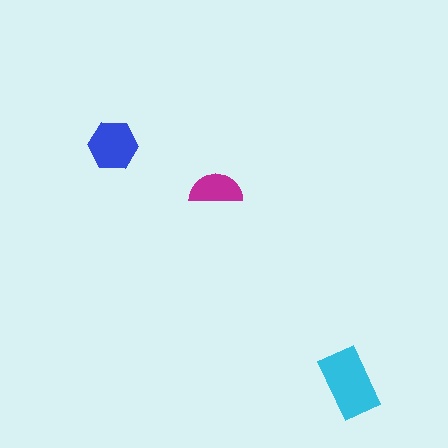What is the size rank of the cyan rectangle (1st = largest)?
1st.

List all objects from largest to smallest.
The cyan rectangle, the blue hexagon, the magenta semicircle.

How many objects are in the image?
There are 3 objects in the image.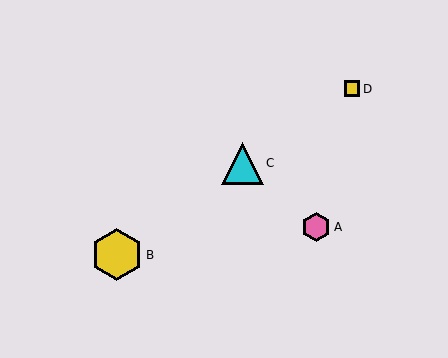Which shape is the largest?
The yellow hexagon (labeled B) is the largest.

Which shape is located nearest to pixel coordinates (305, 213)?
The pink hexagon (labeled A) at (316, 227) is nearest to that location.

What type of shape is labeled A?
Shape A is a pink hexagon.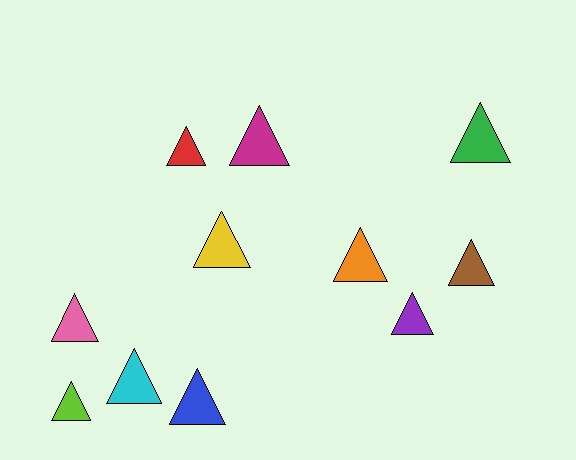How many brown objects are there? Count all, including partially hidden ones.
There is 1 brown object.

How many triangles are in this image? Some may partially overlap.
There are 11 triangles.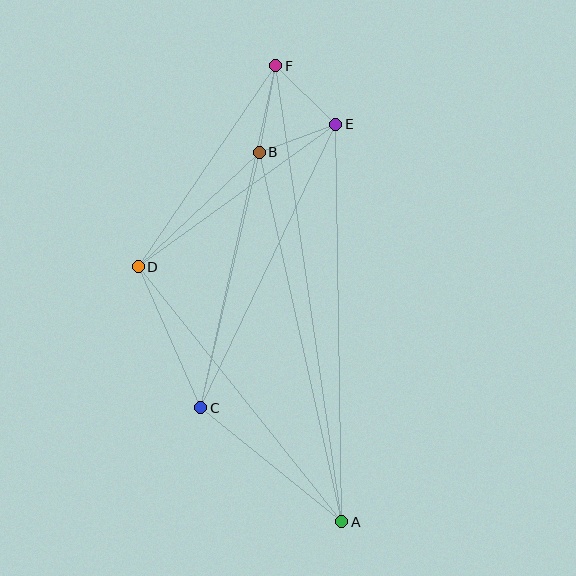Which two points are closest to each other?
Points B and E are closest to each other.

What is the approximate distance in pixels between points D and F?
The distance between D and F is approximately 244 pixels.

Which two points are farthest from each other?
Points A and F are farthest from each other.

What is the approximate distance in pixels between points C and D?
The distance between C and D is approximately 154 pixels.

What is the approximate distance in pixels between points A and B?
The distance between A and B is approximately 378 pixels.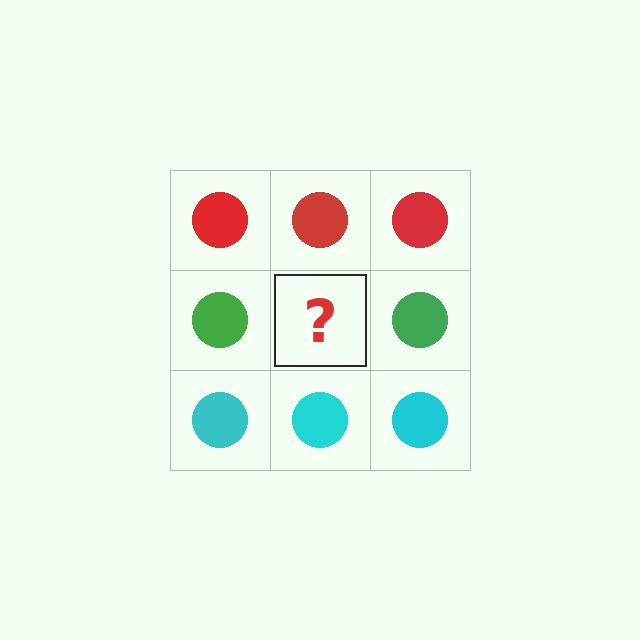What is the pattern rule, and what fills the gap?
The rule is that each row has a consistent color. The gap should be filled with a green circle.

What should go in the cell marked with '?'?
The missing cell should contain a green circle.